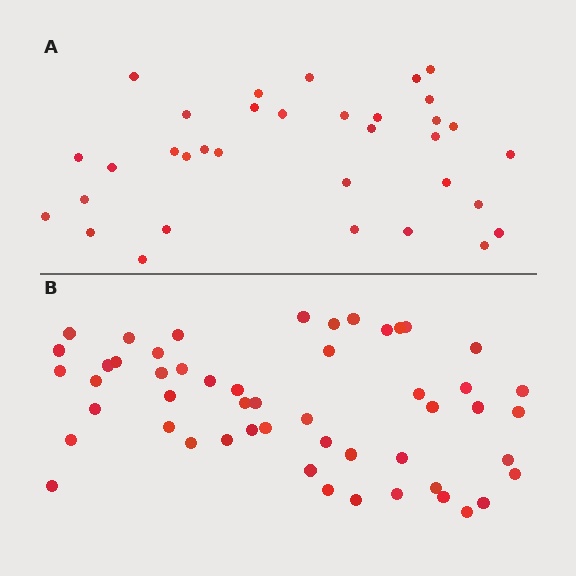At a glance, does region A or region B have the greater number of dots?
Region B (the bottom region) has more dots.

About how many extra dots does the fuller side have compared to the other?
Region B has approximately 20 more dots than region A.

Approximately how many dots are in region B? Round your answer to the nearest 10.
About 50 dots. (The exact count is 52, which rounds to 50.)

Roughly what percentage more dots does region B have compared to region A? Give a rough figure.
About 55% more.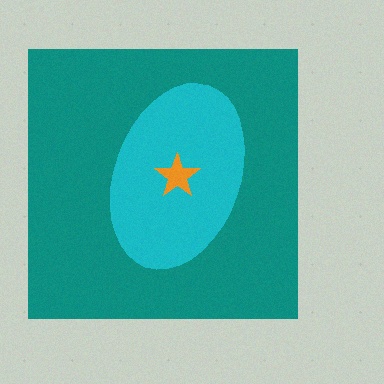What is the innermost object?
The orange star.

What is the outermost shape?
The teal square.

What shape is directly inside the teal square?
The cyan ellipse.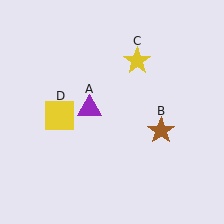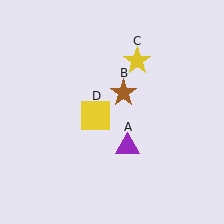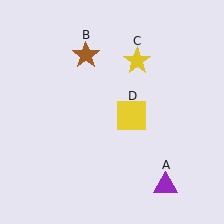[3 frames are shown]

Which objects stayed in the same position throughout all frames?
Yellow star (object C) remained stationary.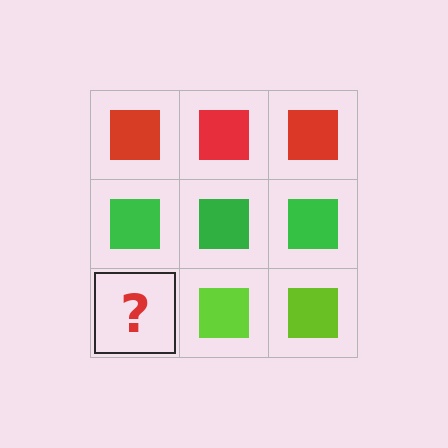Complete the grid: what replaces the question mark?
The question mark should be replaced with a lime square.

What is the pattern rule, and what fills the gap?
The rule is that each row has a consistent color. The gap should be filled with a lime square.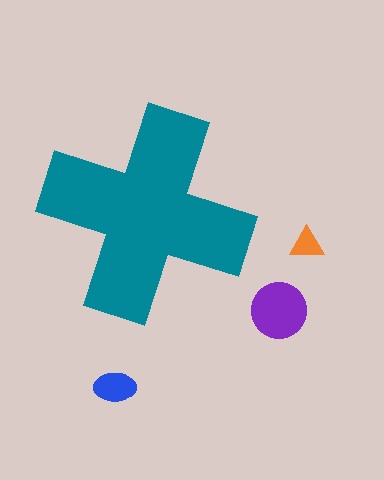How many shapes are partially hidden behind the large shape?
0 shapes are partially hidden.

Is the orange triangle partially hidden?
No, the orange triangle is fully visible.